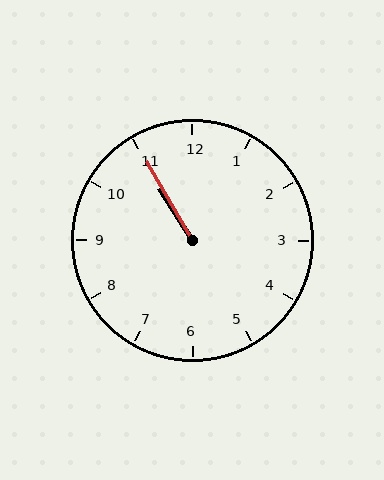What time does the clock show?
10:55.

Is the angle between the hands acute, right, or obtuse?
It is acute.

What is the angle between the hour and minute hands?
Approximately 2 degrees.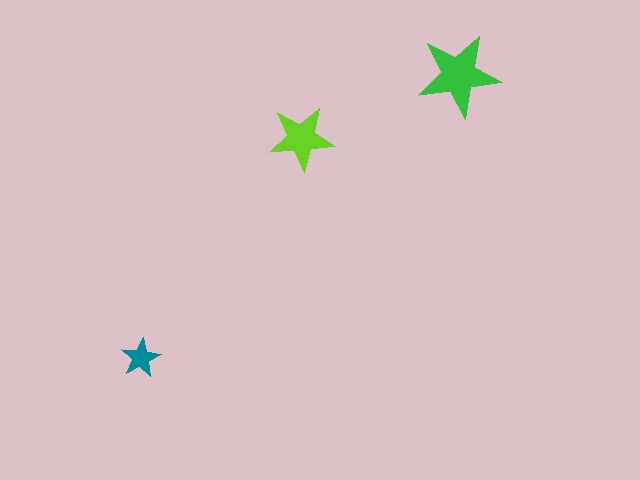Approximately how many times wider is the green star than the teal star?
About 2 times wider.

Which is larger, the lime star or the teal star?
The lime one.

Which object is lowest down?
The teal star is bottommost.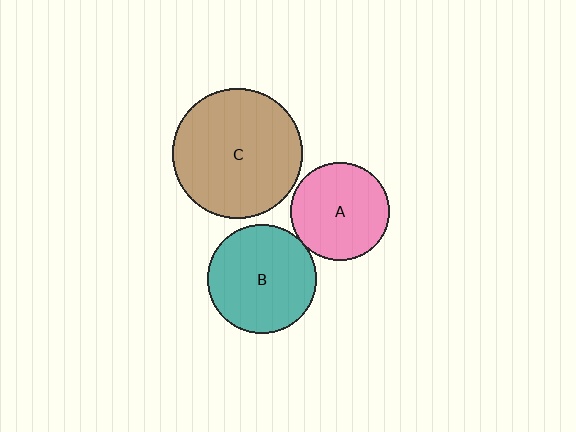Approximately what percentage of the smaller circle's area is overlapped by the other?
Approximately 5%.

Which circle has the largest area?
Circle C (brown).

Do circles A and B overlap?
Yes.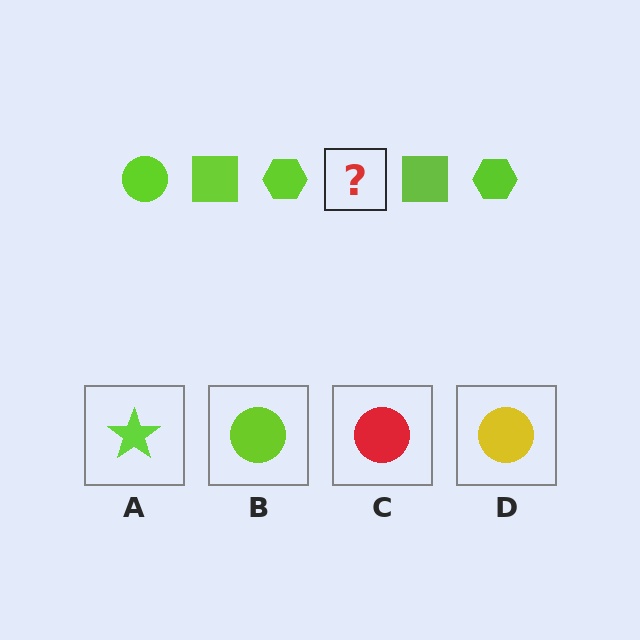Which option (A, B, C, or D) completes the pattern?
B.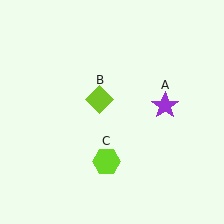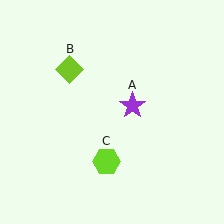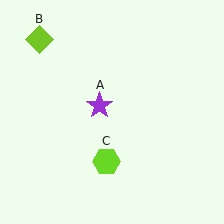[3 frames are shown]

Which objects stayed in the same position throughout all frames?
Lime hexagon (object C) remained stationary.